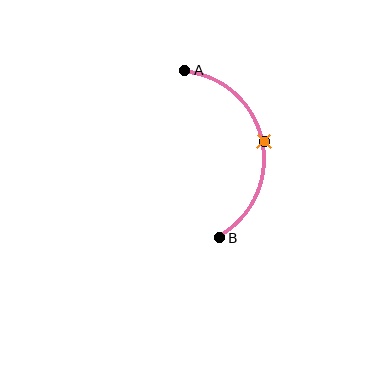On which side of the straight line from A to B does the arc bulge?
The arc bulges to the right of the straight line connecting A and B.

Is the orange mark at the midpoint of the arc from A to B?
Yes. The orange mark lies on the arc at equal arc-length from both A and B — it is the arc midpoint.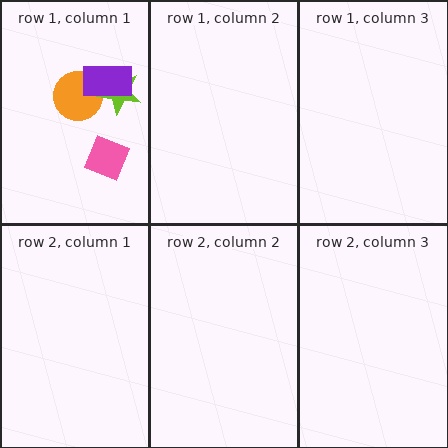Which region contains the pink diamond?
The row 1, column 1 region.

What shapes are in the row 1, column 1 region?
The orange circle, the lime star, the pink diamond, the purple rectangle.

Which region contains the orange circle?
The row 1, column 1 region.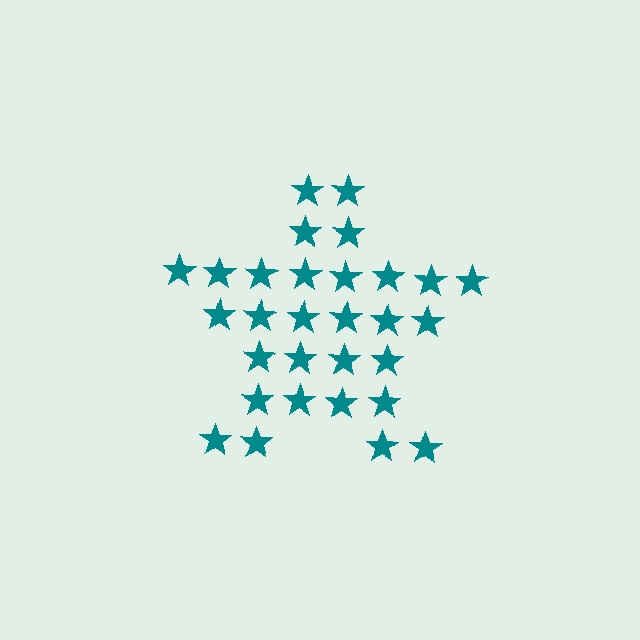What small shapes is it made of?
It is made of small stars.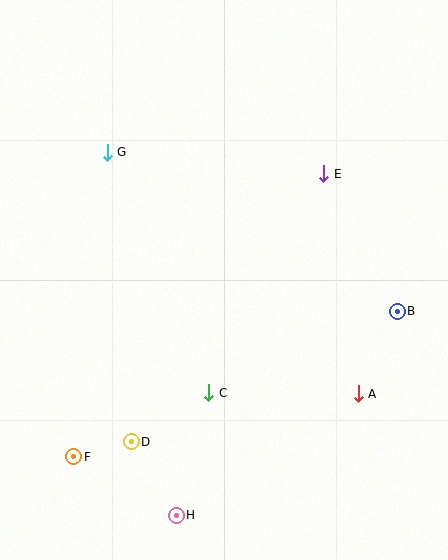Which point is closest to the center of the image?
Point C at (209, 393) is closest to the center.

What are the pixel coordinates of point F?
Point F is at (74, 457).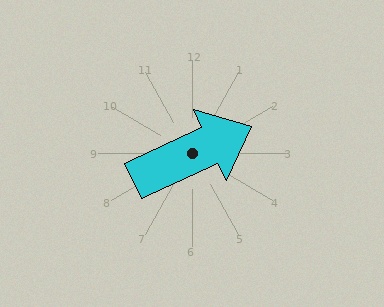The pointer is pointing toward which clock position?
Roughly 2 o'clock.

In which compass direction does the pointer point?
Northeast.